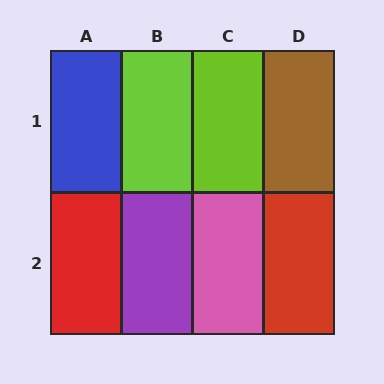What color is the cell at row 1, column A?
Blue.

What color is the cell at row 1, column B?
Lime.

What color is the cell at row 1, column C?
Lime.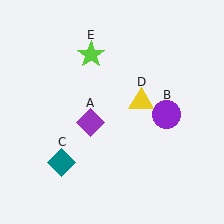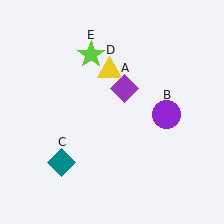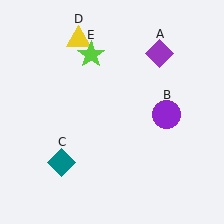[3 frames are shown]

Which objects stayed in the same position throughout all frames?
Purple circle (object B) and teal diamond (object C) and lime star (object E) remained stationary.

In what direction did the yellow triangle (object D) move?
The yellow triangle (object D) moved up and to the left.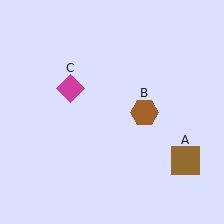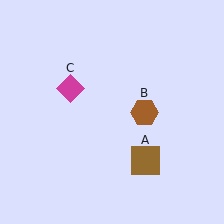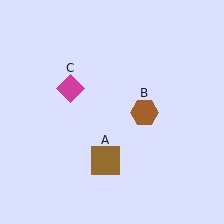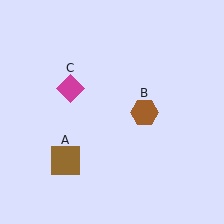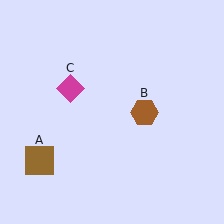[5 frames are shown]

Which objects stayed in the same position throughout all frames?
Brown hexagon (object B) and magenta diamond (object C) remained stationary.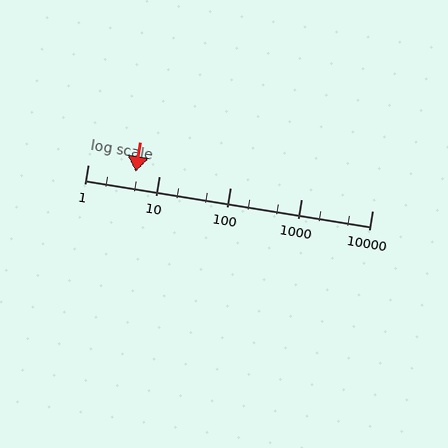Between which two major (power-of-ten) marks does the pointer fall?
The pointer is between 1 and 10.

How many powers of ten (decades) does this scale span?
The scale spans 4 decades, from 1 to 10000.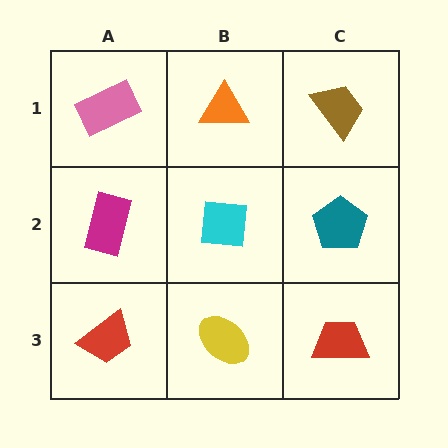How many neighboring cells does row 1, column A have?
2.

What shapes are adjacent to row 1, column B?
A cyan square (row 2, column B), a pink rectangle (row 1, column A), a brown trapezoid (row 1, column C).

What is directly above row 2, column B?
An orange triangle.